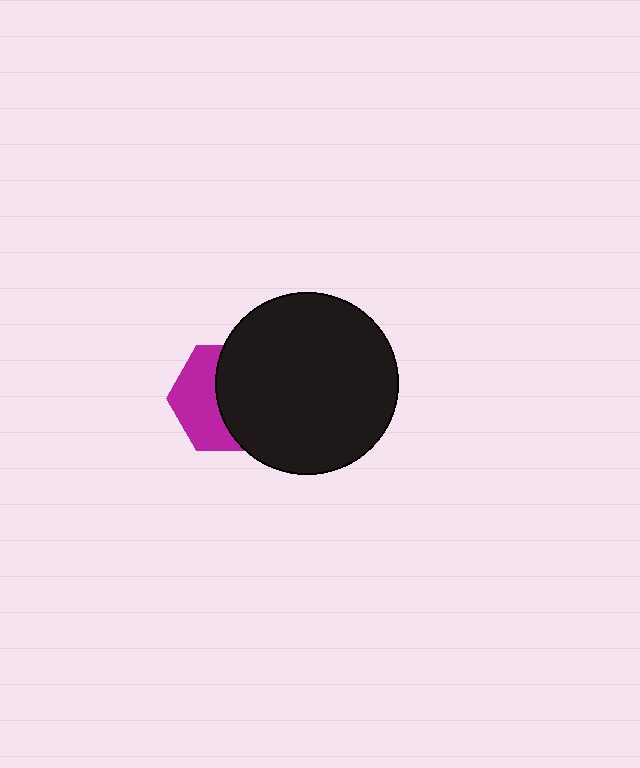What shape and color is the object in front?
The object in front is a black circle.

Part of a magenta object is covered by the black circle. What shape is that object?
It is a hexagon.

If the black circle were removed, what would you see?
You would see the complete magenta hexagon.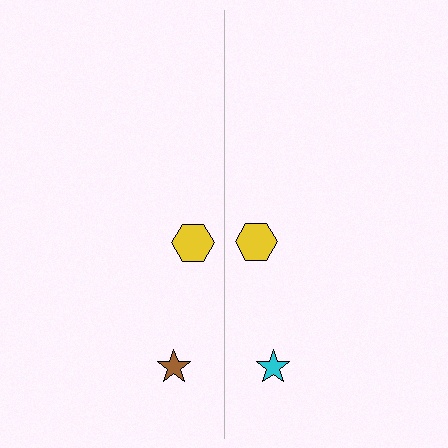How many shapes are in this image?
There are 4 shapes in this image.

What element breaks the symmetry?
The cyan star on the right side breaks the symmetry — its mirror counterpart is brown.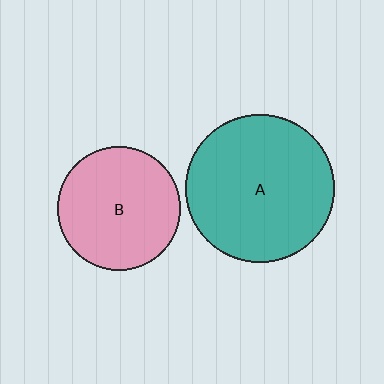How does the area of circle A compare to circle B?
Approximately 1.4 times.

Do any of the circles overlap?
No, none of the circles overlap.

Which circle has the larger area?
Circle A (teal).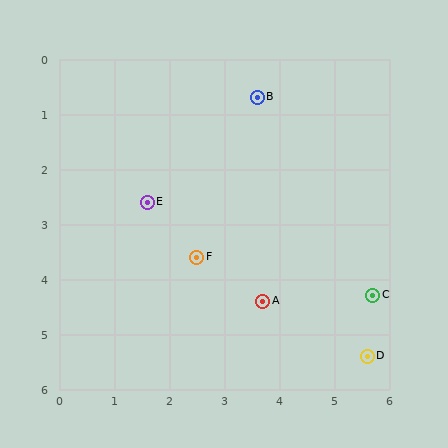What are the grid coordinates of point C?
Point C is at approximately (5.7, 4.3).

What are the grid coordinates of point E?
Point E is at approximately (1.6, 2.6).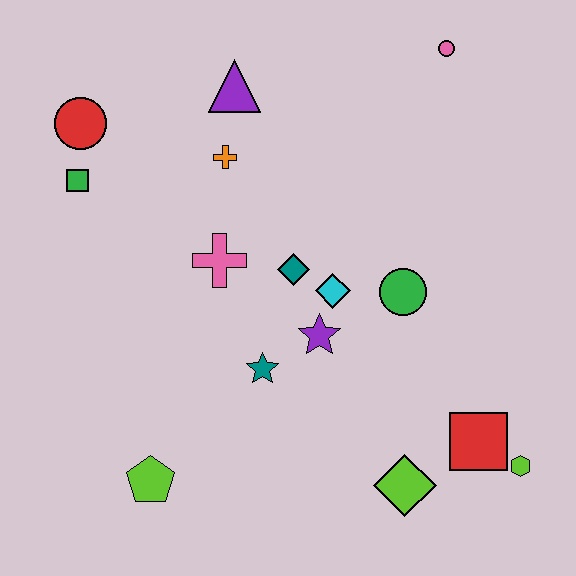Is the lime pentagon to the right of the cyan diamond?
No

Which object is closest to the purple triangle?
The orange cross is closest to the purple triangle.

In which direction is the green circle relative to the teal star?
The green circle is to the right of the teal star.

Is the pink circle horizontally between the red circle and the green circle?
No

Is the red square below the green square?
Yes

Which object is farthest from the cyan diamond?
The red circle is farthest from the cyan diamond.